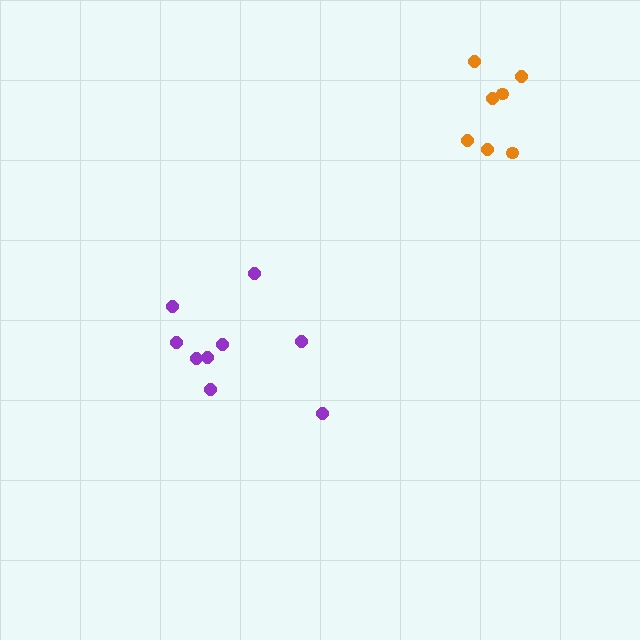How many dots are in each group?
Group 1: 9 dots, Group 2: 7 dots (16 total).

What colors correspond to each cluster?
The clusters are colored: purple, orange.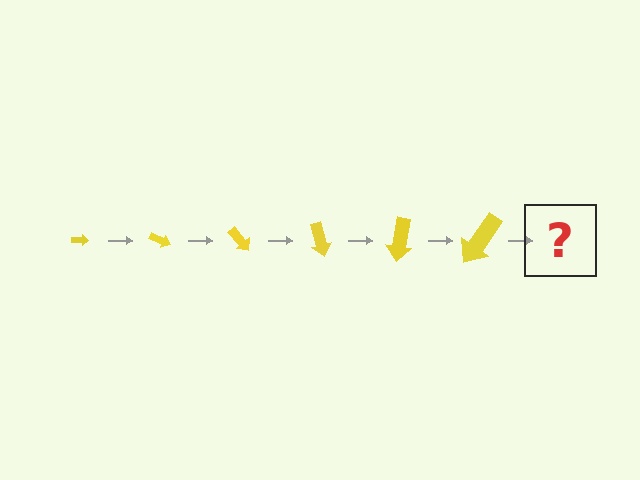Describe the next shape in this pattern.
It should be an arrow, larger than the previous one and rotated 150 degrees from the start.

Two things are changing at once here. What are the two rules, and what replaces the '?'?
The two rules are that the arrow grows larger each step and it rotates 25 degrees each step. The '?' should be an arrow, larger than the previous one and rotated 150 degrees from the start.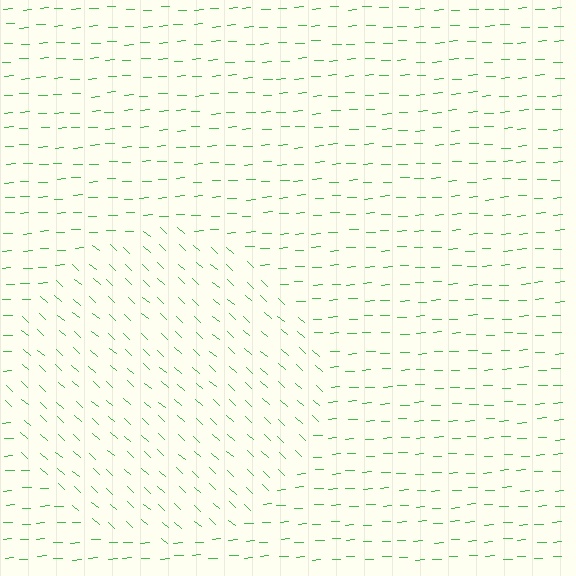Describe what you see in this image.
The image is filled with small green line segments. A circle region in the image has lines oriented differently from the surrounding lines, creating a visible texture boundary.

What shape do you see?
I see a circle.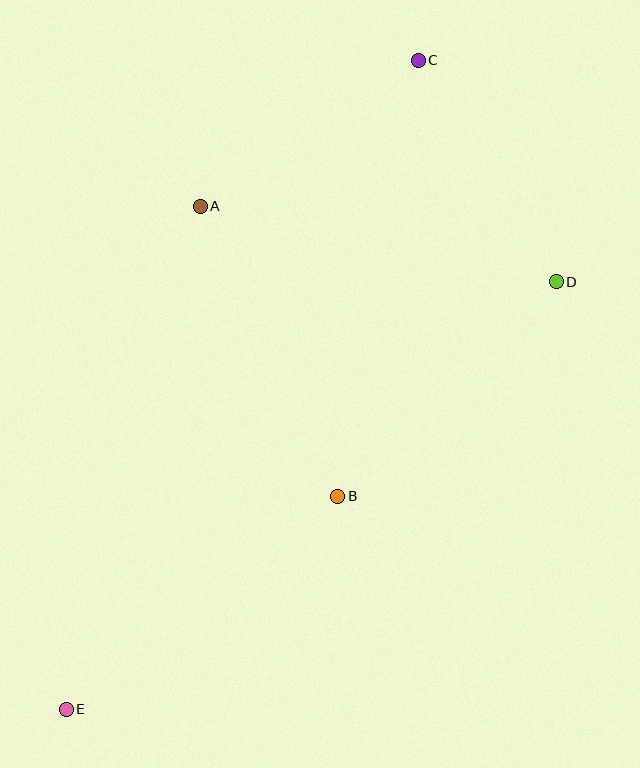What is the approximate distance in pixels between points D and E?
The distance between D and E is approximately 650 pixels.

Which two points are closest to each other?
Points C and D are closest to each other.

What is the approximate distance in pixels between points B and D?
The distance between B and D is approximately 306 pixels.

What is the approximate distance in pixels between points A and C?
The distance between A and C is approximately 262 pixels.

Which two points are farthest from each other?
Points C and E are farthest from each other.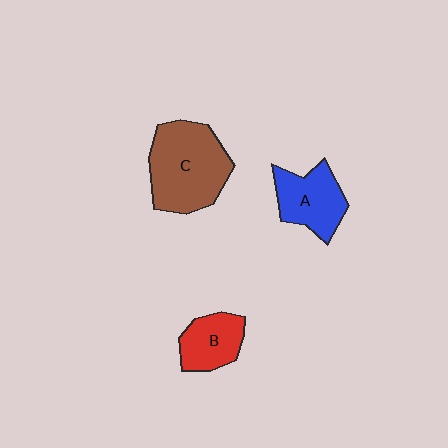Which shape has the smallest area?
Shape B (red).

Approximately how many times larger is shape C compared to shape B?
Approximately 2.0 times.